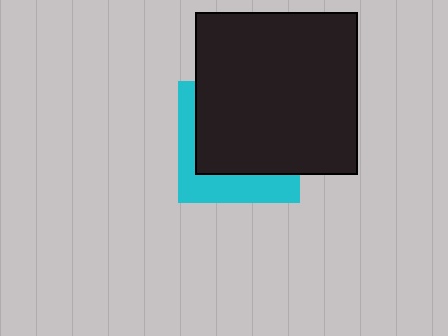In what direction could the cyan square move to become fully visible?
The cyan square could move toward the lower-left. That would shift it out from behind the black square entirely.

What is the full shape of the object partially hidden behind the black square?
The partially hidden object is a cyan square.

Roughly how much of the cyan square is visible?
A small part of it is visible (roughly 34%).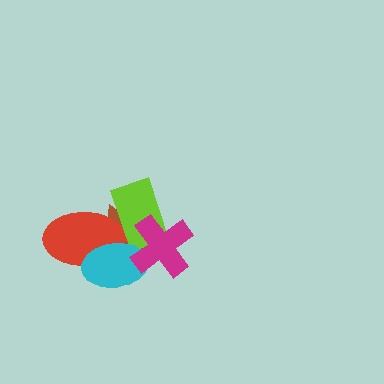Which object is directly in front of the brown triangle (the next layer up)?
The red ellipse is directly in front of the brown triangle.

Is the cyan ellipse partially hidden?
Yes, it is partially covered by another shape.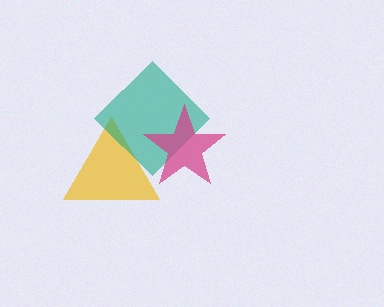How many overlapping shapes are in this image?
There are 3 overlapping shapes in the image.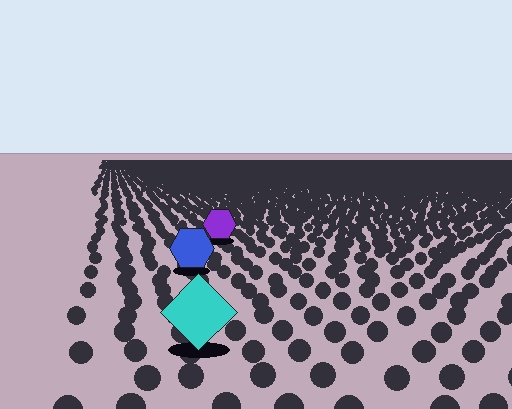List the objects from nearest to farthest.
From nearest to farthest: the cyan diamond, the blue hexagon, the purple hexagon.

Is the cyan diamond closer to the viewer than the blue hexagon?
Yes. The cyan diamond is closer — you can tell from the texture gradient: the ground texture is coarser near it.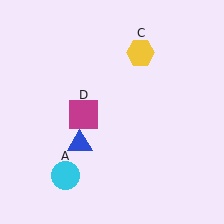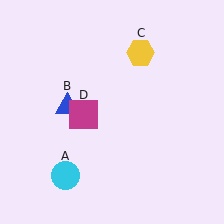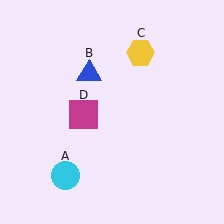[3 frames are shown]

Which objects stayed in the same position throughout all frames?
Cyan circle (object A) and yellow hexagon (object C) and magenta square (object D) remained stationary.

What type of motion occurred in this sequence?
The blue triangle (object B) rotated clockwise around the center of the scene.